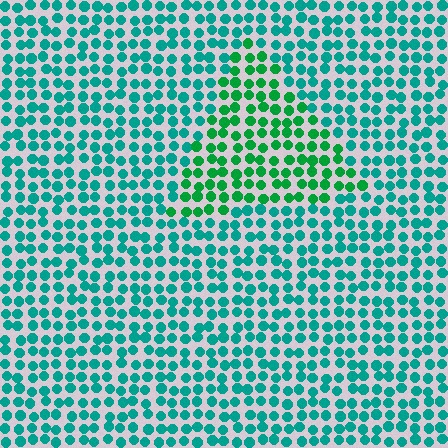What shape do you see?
I see a triangle.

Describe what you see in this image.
The image is filled with small teal elements in a uniform arrangement. A triangle-shaped region is visible where the elements are tinted to a slightly different hue, forming a subtle color boundary.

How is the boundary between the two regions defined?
The boundary is defined purely by a slight shift in hue (about 33 degrees). Spacing, size, and orientation are identical on both sides.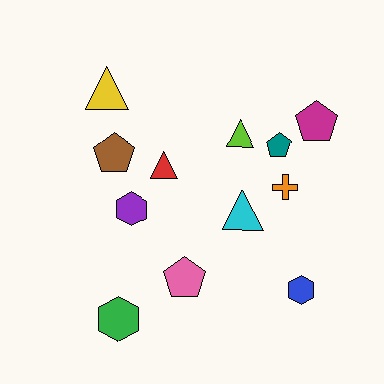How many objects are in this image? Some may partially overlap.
There are 12 objects.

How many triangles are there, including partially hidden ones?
There are 4 triangles.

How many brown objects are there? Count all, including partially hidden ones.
There is 1 brown object.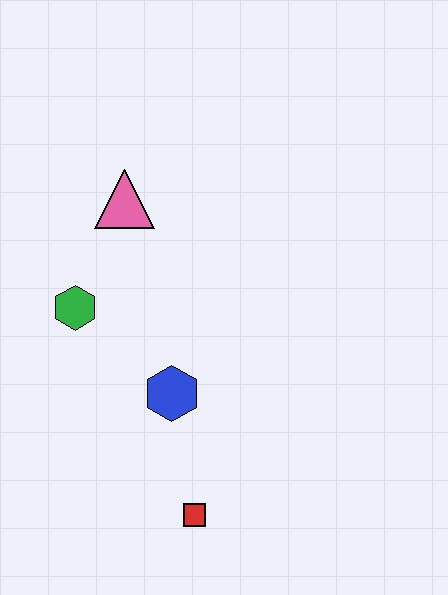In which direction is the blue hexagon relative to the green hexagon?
The blue hexagon is to the right of the green hexagon.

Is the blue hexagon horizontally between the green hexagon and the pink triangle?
No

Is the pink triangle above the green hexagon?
Yes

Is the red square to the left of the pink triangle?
No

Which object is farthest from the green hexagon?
The red square is farthest from the green hexagon.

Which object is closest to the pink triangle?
The green hexagon is closest to the pink triangle.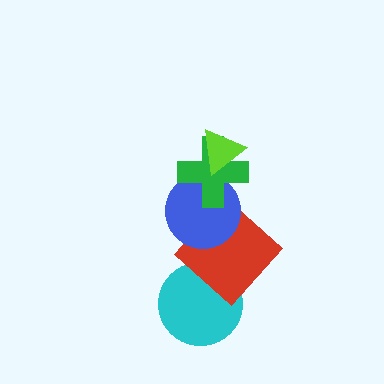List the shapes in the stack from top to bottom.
From top to bottom: the lime triangle, the green cross, the blue circle, the red diamond, the cyan circle.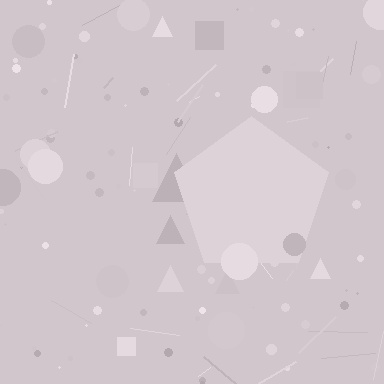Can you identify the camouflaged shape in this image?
The camouflaged shape is a pentagon.